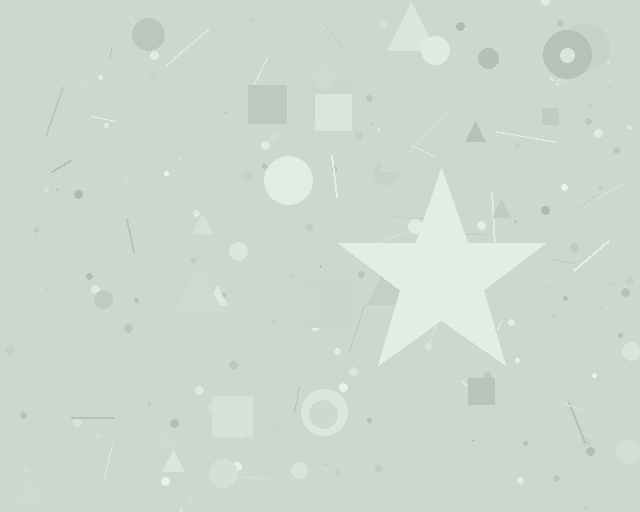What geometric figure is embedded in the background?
A star is embedded in the background.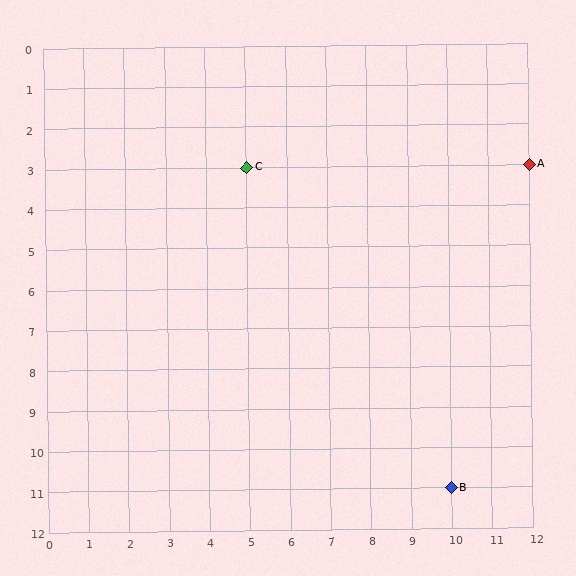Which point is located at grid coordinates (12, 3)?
Point A is at (12, 3).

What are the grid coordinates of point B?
Point B is at grid coordinates (10, 11).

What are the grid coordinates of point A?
Point A is at grid coordinates (12, 3).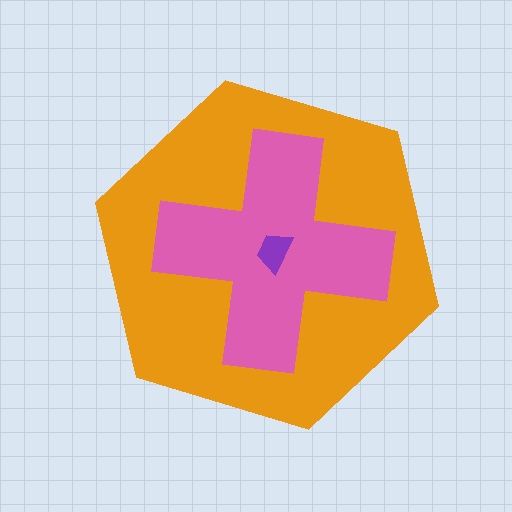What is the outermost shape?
The orange hexagon.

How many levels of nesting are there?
3.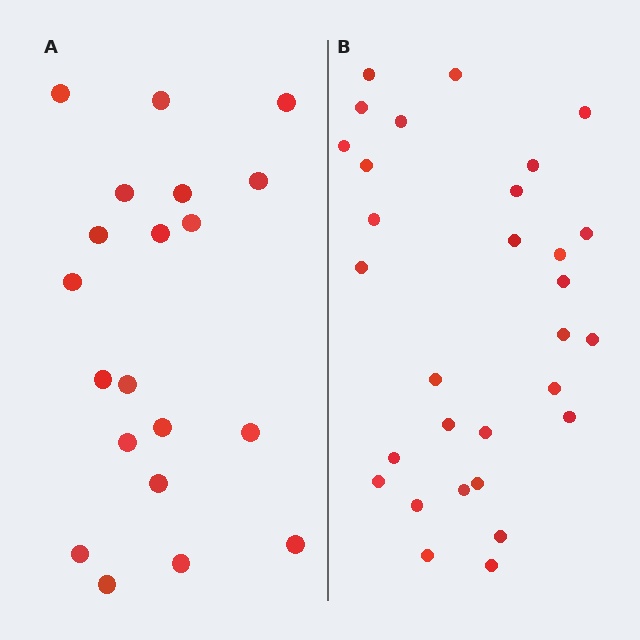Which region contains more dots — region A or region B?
Region B (the right region) has more dots.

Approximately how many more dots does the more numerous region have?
Region B has roughly 10 or so more dots than region A.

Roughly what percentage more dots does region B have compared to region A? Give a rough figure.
About 50% more.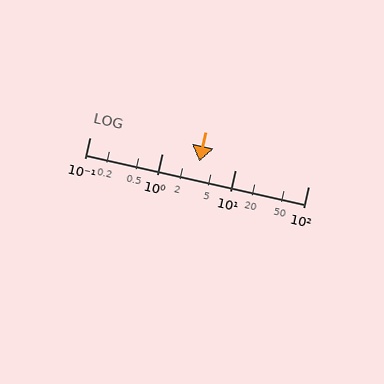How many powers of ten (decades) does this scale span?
The scale spans 3 decades, from 0.1 to 100.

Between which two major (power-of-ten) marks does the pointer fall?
The pointer is between 1 and 10.